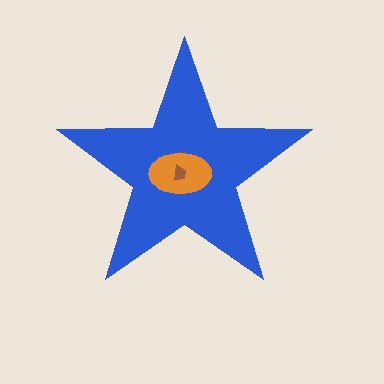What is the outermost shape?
The blue star.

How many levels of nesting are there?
3.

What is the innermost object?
The brown trapezoid.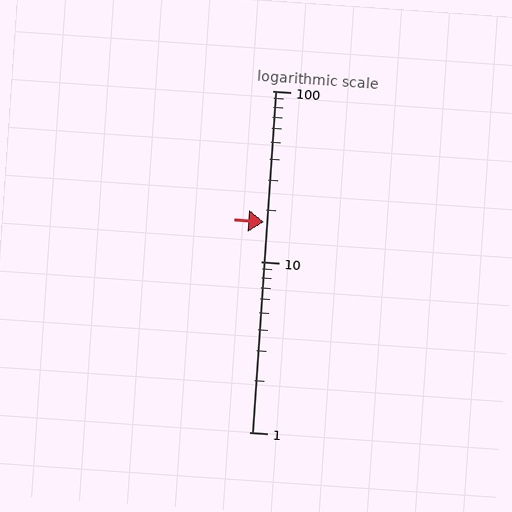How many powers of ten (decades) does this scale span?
The scale spans 2 decades, from 1 to 100.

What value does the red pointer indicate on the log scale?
The pointer indicates approximately 17.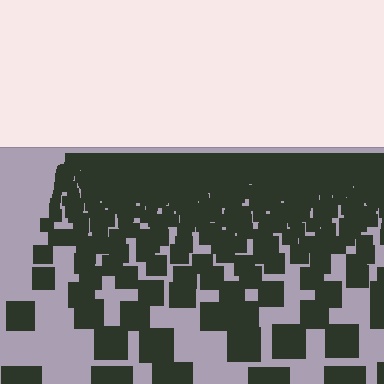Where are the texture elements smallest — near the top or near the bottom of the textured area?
Near the top.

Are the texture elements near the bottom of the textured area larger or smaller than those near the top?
Larger. Near the bottom, elements are closer to the viewer and appear at a bigger on-screen size.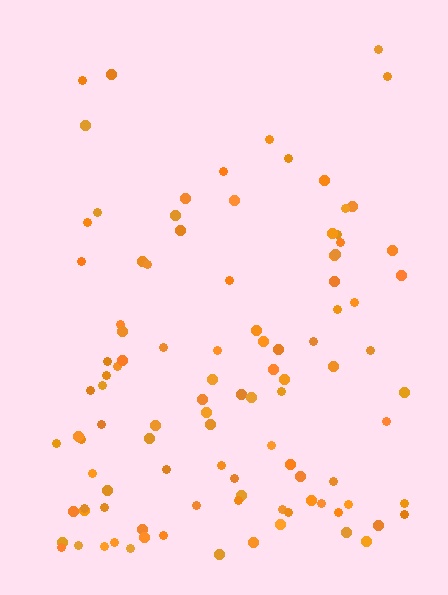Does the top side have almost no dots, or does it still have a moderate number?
Still a moderate number, just noticeably fewer than the bottom.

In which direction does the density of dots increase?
From top to bottom, with the bottom side densest.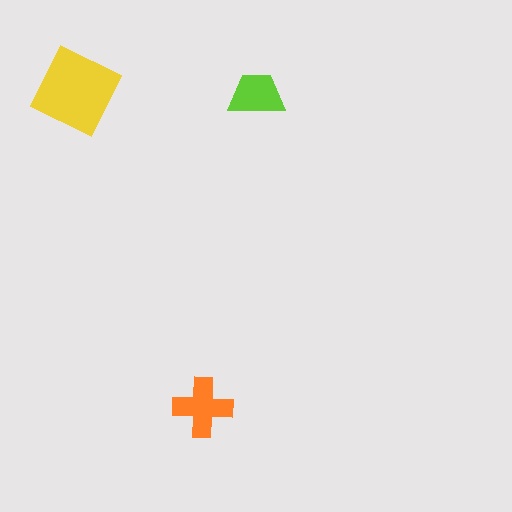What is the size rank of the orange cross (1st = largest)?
2nd.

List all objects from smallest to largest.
The lime trapezoid, the orange cross, the yellow square.